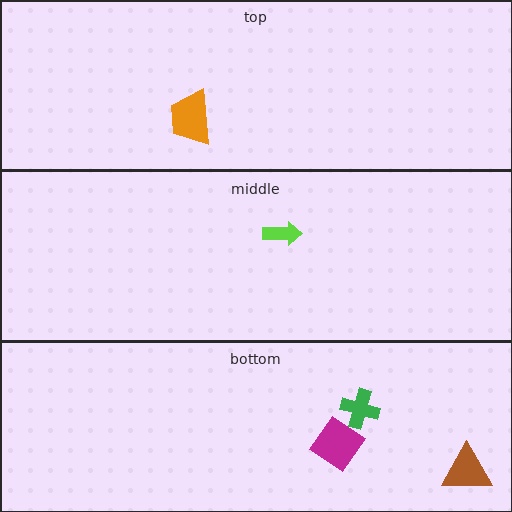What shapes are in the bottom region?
The green cross, the brown triangle, the magenta diamond.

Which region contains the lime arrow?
The middle region.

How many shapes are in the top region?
1.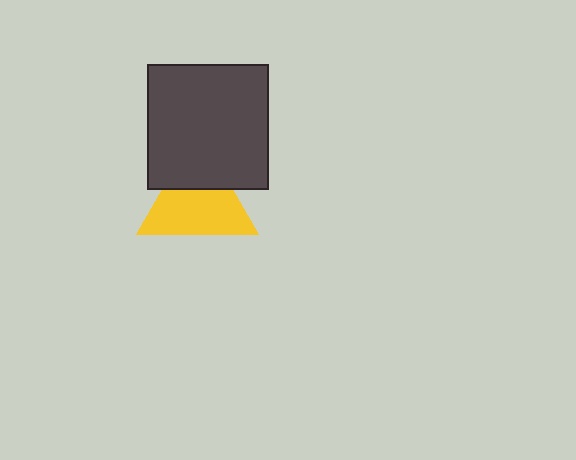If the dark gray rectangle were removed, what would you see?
You would see the complete yellow triangle.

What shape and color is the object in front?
The object in front is a dark gray rectangle.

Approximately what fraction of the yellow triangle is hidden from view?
Roughly 33% of the yellow triangle is hidden behind the dark gray rectangle.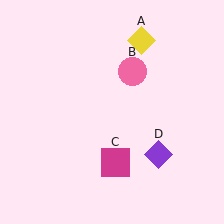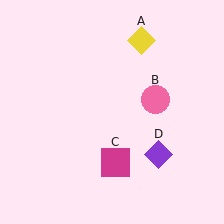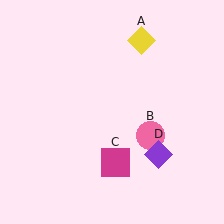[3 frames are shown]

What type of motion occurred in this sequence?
The pink circle (object B) rotated clockwise around the center of the scene.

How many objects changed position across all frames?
1 object changed position: pink circle (object B).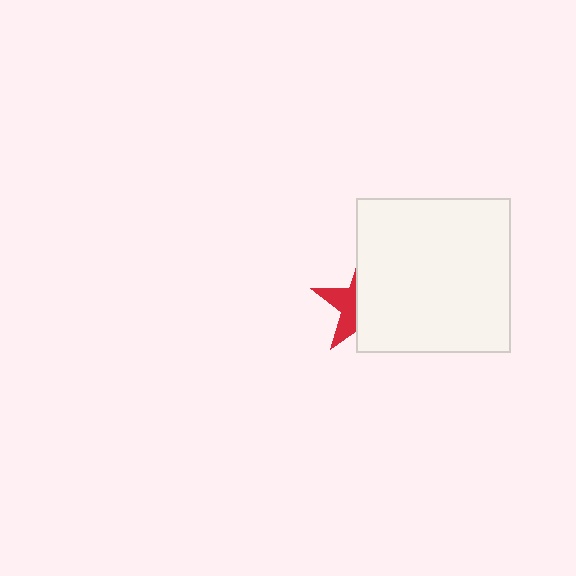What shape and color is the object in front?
The object in front is a white square.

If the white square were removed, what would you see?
You would see the complete red star.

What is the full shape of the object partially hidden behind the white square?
The partially hidden object is a red star.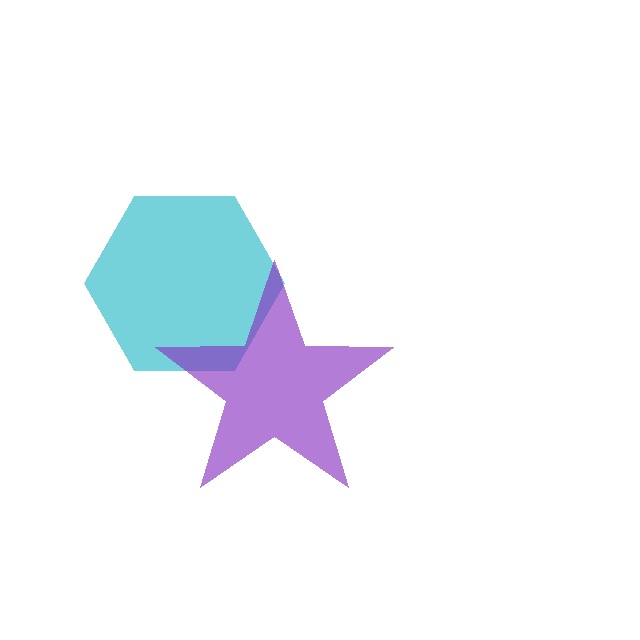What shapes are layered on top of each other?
The layered shapes are: a cyan hexagon, a purple star.